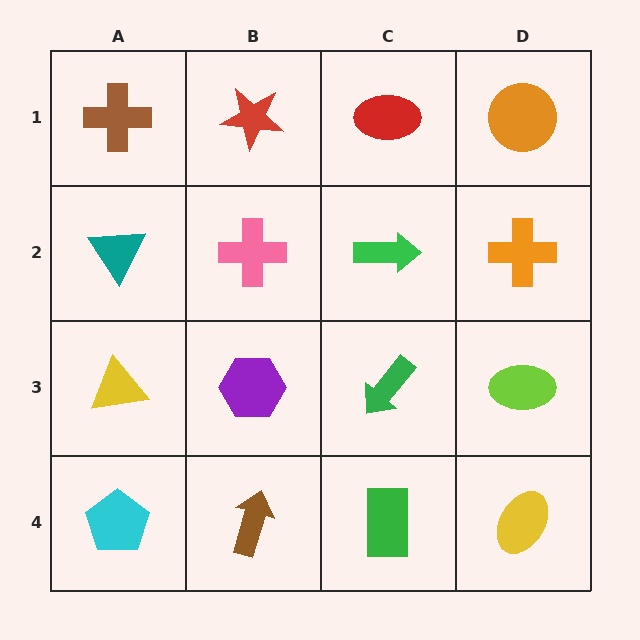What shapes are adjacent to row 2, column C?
A red ellipse (row 1, column C), a green arrow (row 3, column C), a pink cross (row 2, column B), an orange cross (row 2, column D).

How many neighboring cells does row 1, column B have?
3.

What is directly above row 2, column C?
A red ellipse.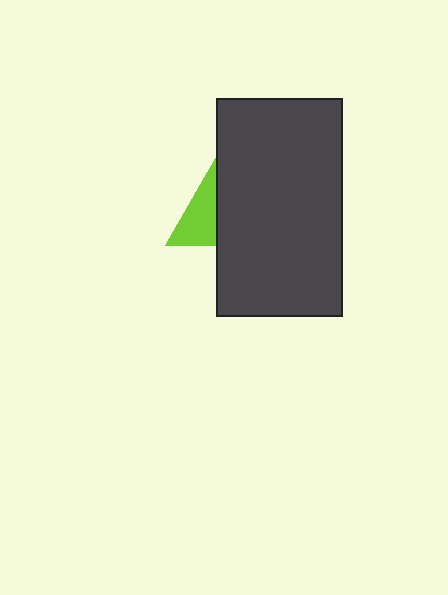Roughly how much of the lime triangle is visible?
A small part of it is visible (roughly 42%).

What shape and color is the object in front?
The object in front is a dark gray rectangle.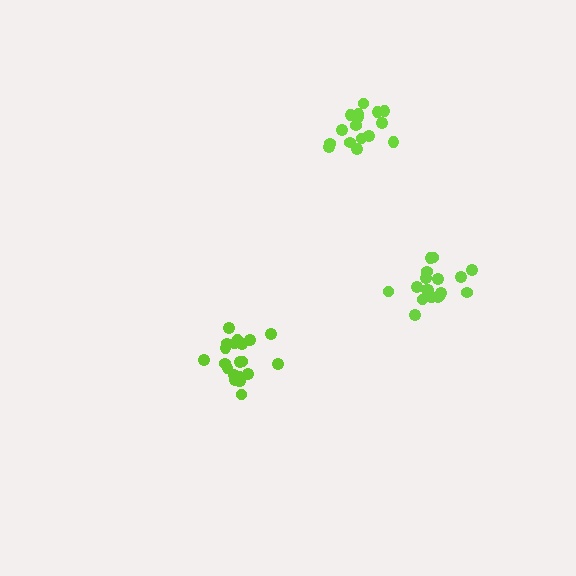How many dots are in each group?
Group 1: 18 dots, Group 2: 16 dots, Group 3: 21 dots (55 total).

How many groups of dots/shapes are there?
There are 3 groups.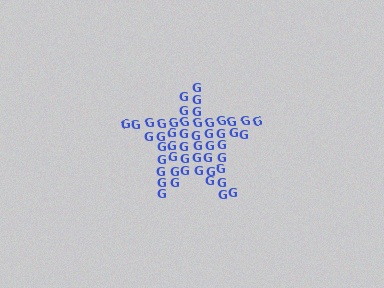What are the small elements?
The small elements are letter G's.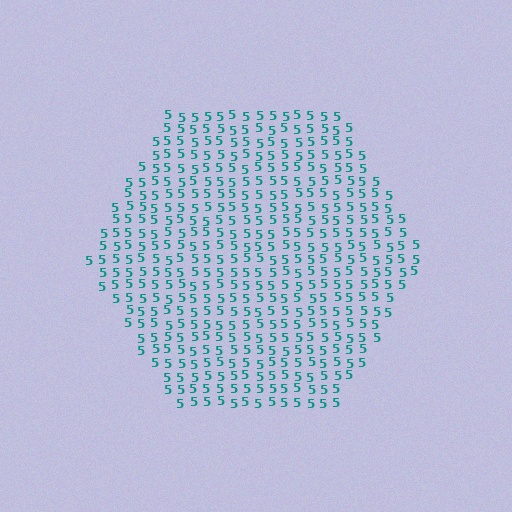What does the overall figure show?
The overall figure shows a hexagon.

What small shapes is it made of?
It is made of small digit 5's.